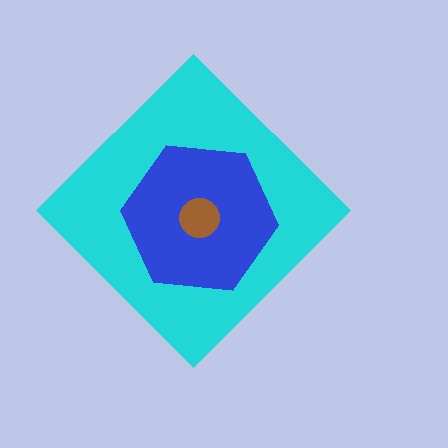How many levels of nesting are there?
3.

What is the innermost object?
The brown circle.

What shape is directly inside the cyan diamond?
The blue hexagon.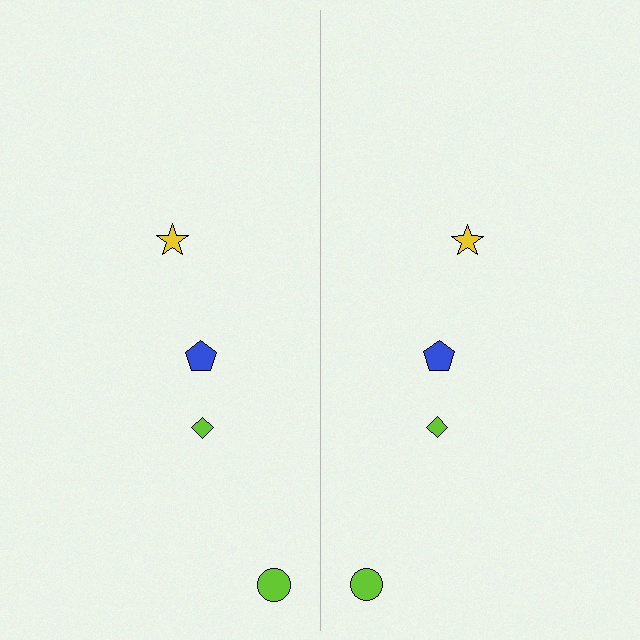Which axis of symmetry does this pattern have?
The pattern has a vertical axis of symmetry running through the center of the image.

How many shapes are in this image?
There are 8 shapes in this image.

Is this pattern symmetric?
Yes, this pattern has bilateral (reflection) symmetry.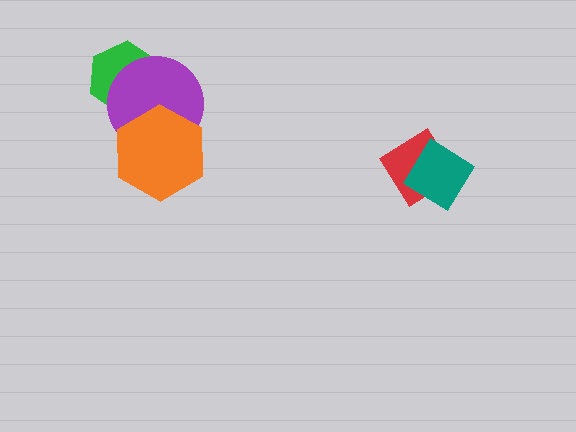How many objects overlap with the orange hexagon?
1 object overlaps with the orange hexagon.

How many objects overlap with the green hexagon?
1 object overlaps with the green hexagon.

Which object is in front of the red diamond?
The teal diamond is in front of the red diamond.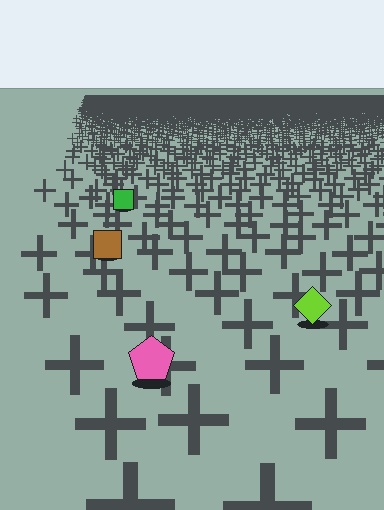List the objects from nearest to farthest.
From nearest to farthest: the pink pentagon, the lime diamond, the brown square, the green square.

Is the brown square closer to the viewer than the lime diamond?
No. The lime diamond is closer — you can tell from the texture gradient: the ground texture is coarser near it.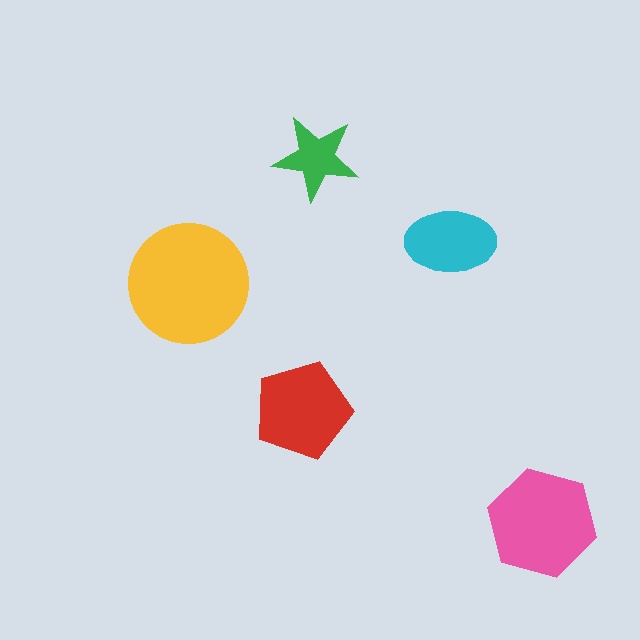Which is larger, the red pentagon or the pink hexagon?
The pink hexagon.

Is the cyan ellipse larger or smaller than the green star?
Larger.